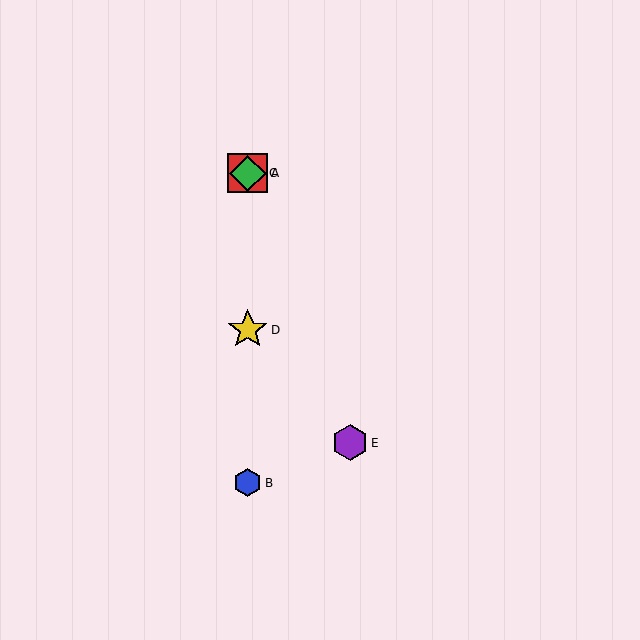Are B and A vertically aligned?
Yes, both are at x≈248.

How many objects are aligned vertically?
4 objects (A, B, C, D) are aligned vertically.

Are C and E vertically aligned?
No, C is at x≈248 and E is at x≈350.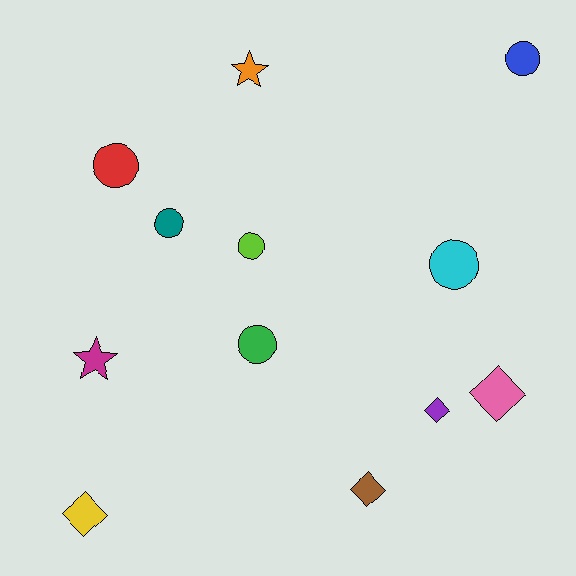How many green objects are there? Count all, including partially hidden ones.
There is 1 green object.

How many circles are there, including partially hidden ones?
There are 6 circles.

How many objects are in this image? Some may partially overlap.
There are 12 objects.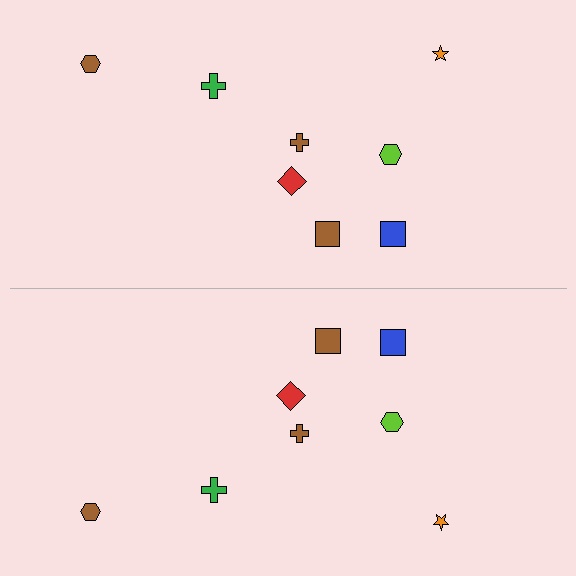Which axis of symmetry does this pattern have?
The pattern has a horizontal axis of symmetry running through the center of the image.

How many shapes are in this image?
There are 16 shapes in this image.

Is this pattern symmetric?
Yes, this pattern has bilateral (reflection) symmetry.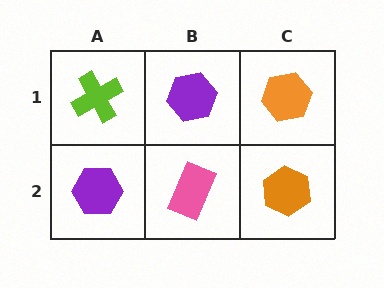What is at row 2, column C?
An orange hexagon.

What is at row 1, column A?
A lime cross.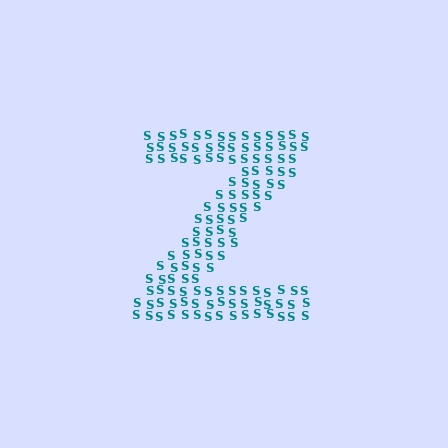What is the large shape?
The large shape is the letter Z.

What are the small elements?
The small elements are letter S's.